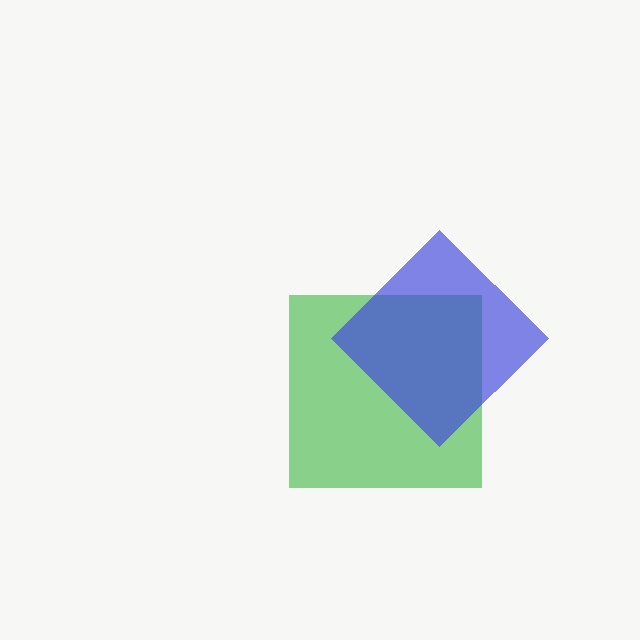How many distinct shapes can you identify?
There are 2 distinct shapes: a green square, a blue diamond.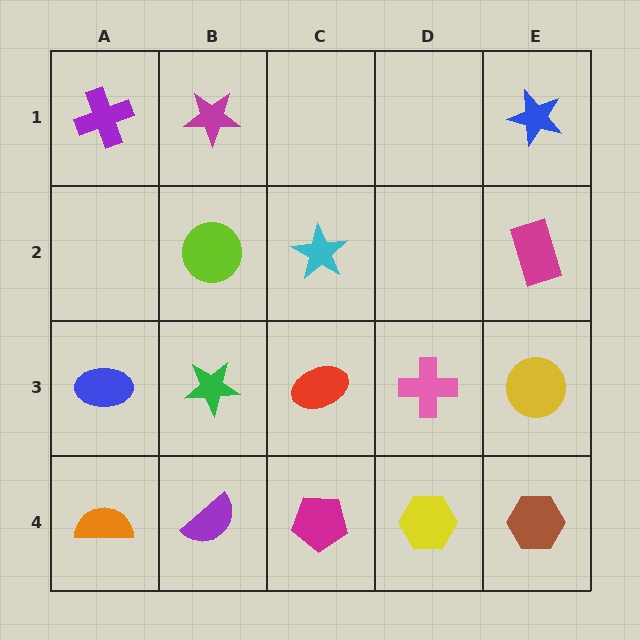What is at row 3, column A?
A blue ellipse.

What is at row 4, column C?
A magenta pentagon.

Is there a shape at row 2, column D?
No, that cell is empty.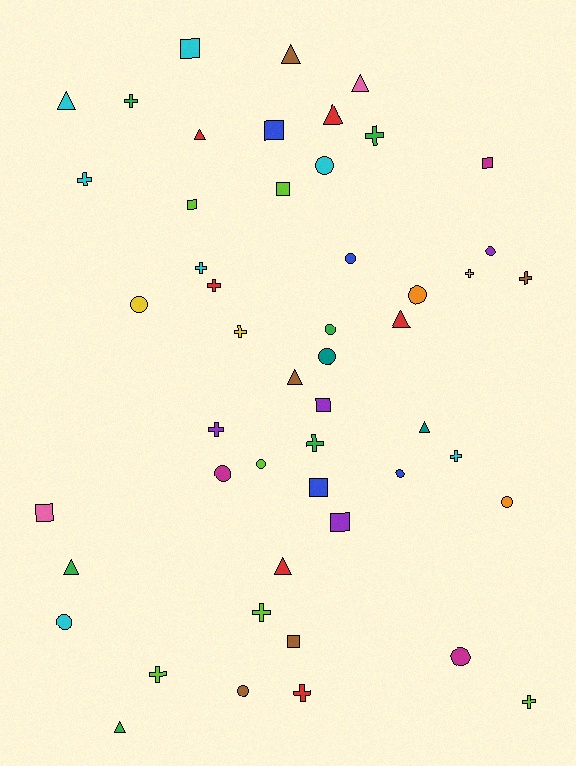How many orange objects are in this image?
There are 2 orange objects.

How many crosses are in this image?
There are 15 crosses.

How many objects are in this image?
There are 50 objects.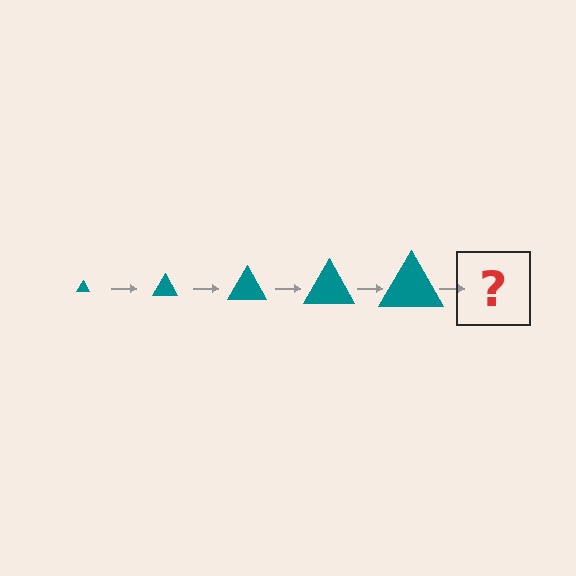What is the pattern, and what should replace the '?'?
The pattern is that the triangle gets progressively larger each step. The '?' should be a teal triangle, larger than the previous one.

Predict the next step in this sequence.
The next step is a teal triangle, larger than the previous one.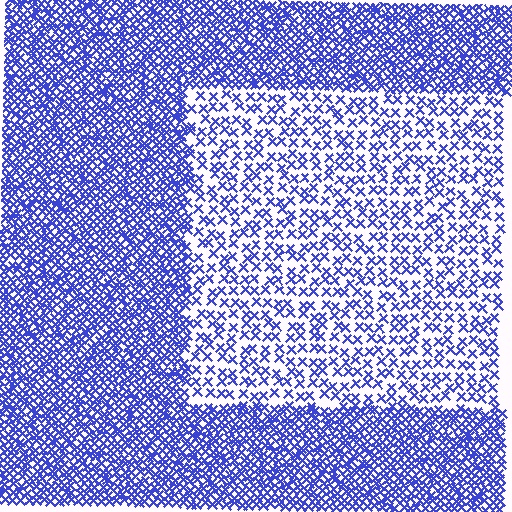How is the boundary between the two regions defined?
The boundary is defined by a change in element density (approximately 2.4x ratio). All elements are the same color, size, and shape.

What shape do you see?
I see a rectangle.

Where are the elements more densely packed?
The elements are more densely packed outside the rectangle boundary.